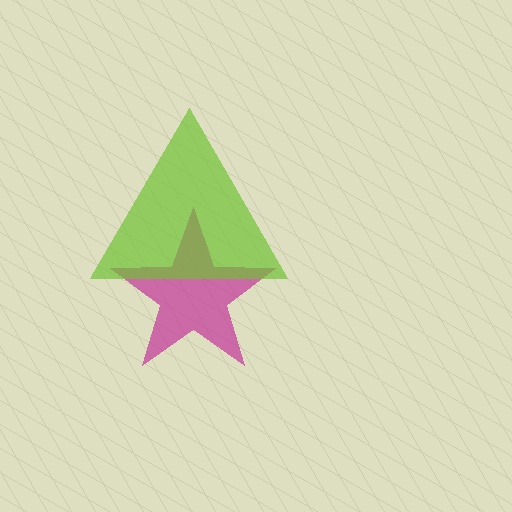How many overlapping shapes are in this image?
There are 2 overlapping shapes in the image.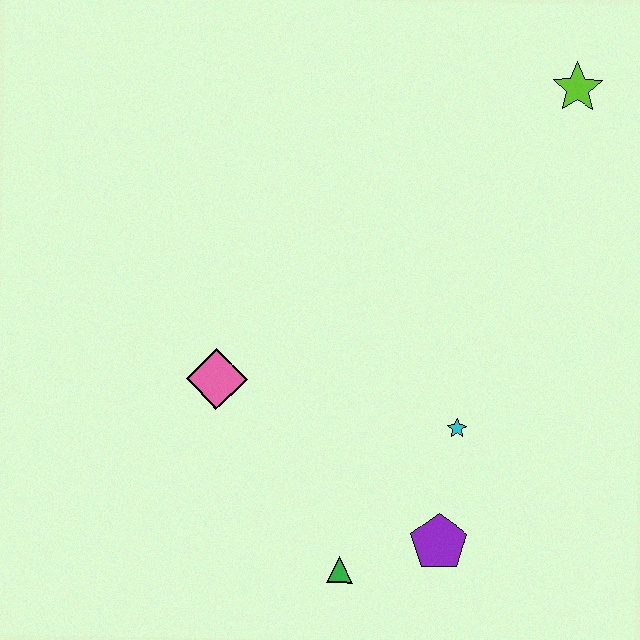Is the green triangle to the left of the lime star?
Yes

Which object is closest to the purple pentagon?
The green triangle is closest to the purple pentagon.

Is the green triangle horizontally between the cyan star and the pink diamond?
Yes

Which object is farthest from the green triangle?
The lime star is farthest from the green triangle.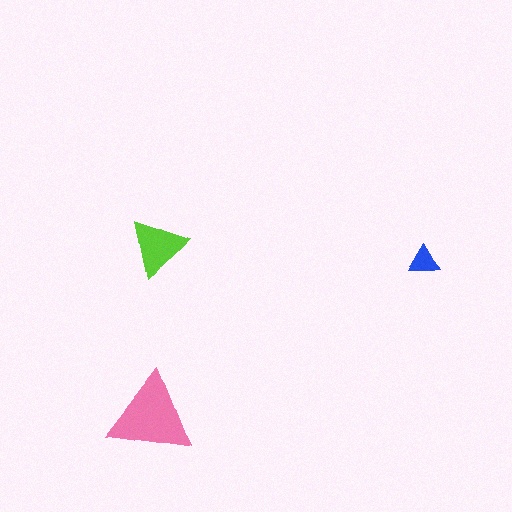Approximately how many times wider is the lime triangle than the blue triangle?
About 2 times wider.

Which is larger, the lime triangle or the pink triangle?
The pink one.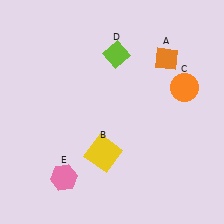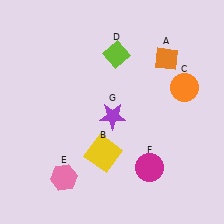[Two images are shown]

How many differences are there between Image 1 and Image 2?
There are 2 differences between the two images.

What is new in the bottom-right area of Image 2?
A purple star (G) was added in the bottom-right area of Image 2.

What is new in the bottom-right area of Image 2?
A magenta circle (F) was added in the bottom-right area of Image 2.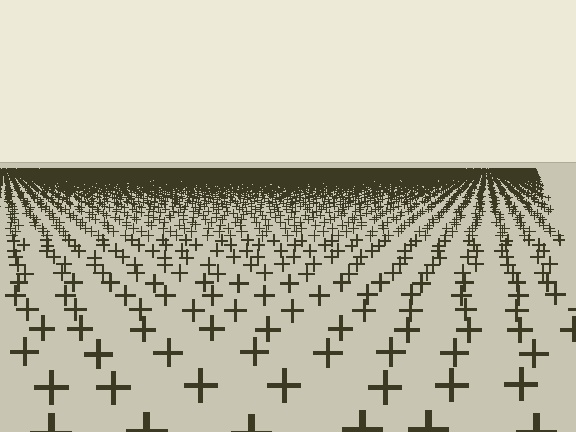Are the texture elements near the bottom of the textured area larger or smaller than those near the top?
Larger. Near the bottom, elements are closer to the viewer and appear at a bigger on-screen size.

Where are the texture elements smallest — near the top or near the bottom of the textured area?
Near the top.